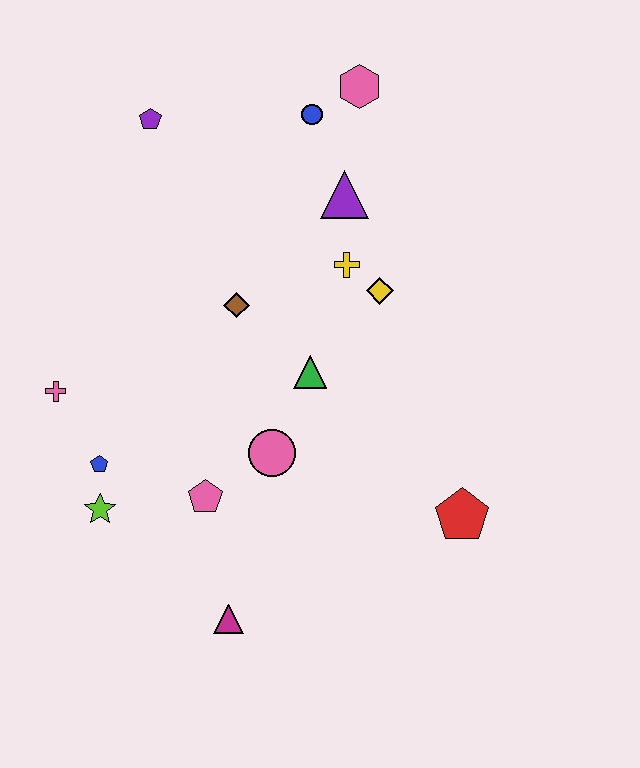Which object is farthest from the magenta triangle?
The pink hexagon is farthest from the magenta triangle.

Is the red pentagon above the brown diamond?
No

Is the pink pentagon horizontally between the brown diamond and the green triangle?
No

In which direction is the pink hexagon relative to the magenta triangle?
The pink hexagon is above the magenta triangle.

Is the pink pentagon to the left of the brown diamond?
Yes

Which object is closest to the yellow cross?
The yellow diamond is closest to the yellow cross.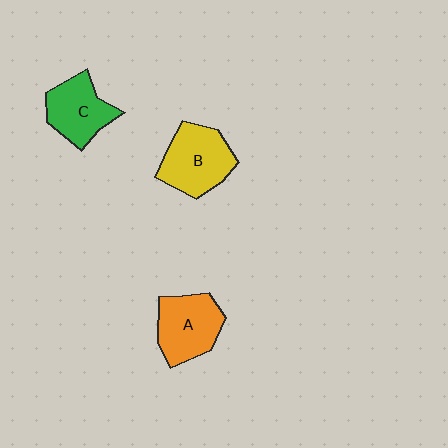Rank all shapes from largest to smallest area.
From largest to smallest: B (yellow), A (orange), C (green).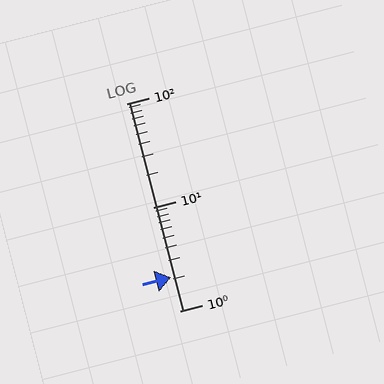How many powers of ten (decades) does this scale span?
The scale spans 2 decades, from 1 to 100.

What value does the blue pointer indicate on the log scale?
The pointer indicates approximately 2.1.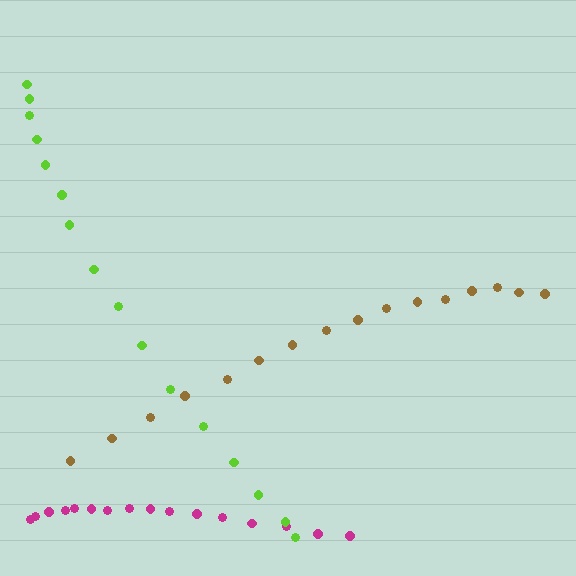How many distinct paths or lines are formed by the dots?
There are 3 distinct paths.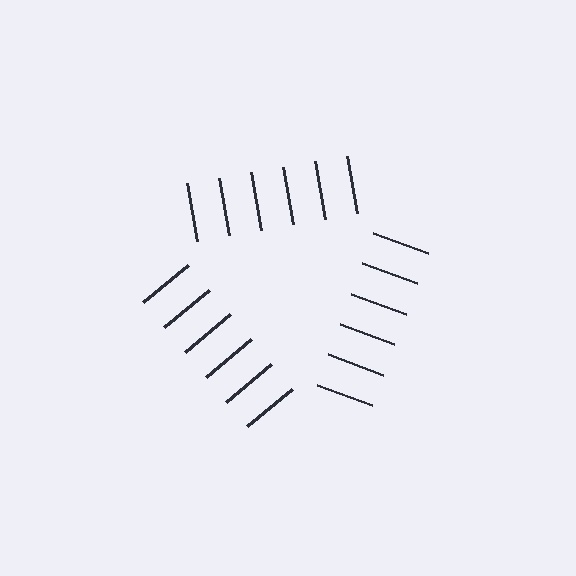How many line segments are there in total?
18 — 6 along each of the 3 edges.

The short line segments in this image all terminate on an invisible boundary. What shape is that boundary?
An illusory triangle — the line segments terminate on its edges but no continuous stroke is drawn.